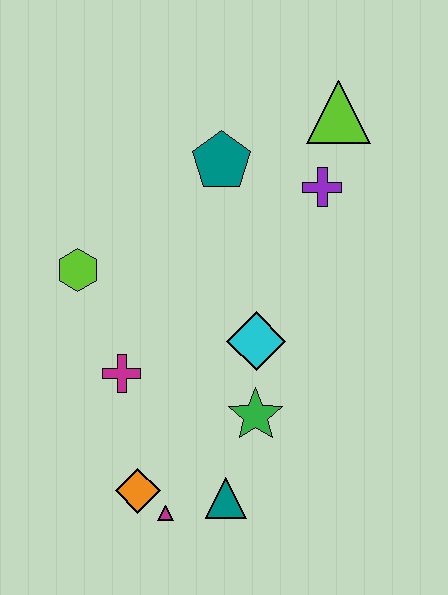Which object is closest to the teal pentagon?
The purple cross is closest to the teal pentagon.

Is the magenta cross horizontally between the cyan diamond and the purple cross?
No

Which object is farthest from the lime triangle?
The magenta triangle is farthest from the lime triangle.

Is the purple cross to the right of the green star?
Yes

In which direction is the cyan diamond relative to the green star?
The cyan diamond is above the green star.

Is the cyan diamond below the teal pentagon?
Yes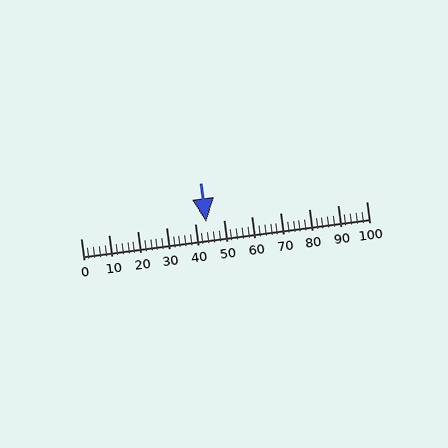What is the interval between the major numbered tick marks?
The major tick marks are spaced 10 units apart.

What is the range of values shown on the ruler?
The ruler shows values from 0 to 100.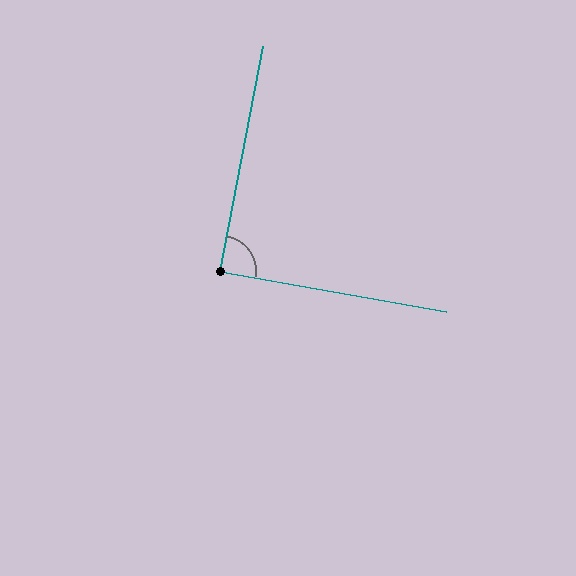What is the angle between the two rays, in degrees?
Approximately 89 degrees.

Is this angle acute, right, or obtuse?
It is approximately a right angle.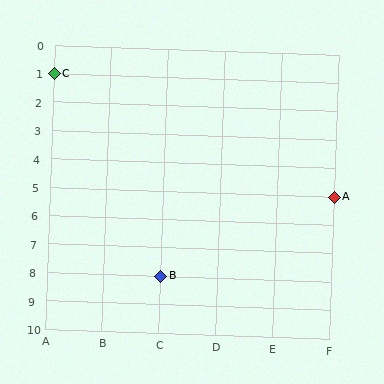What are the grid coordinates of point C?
Point C is at grid coordinates (A, 1).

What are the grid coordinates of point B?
Point B is at grid coordinates (C, 8).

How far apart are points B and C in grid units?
Points B and C are 2 columns and 7 rows apart (about 7.3 grid units diagonally).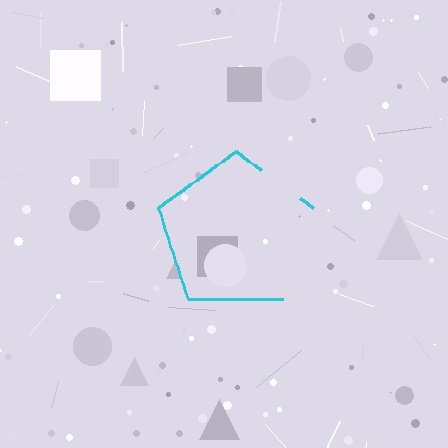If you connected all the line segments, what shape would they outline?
They would outline a pentagon.